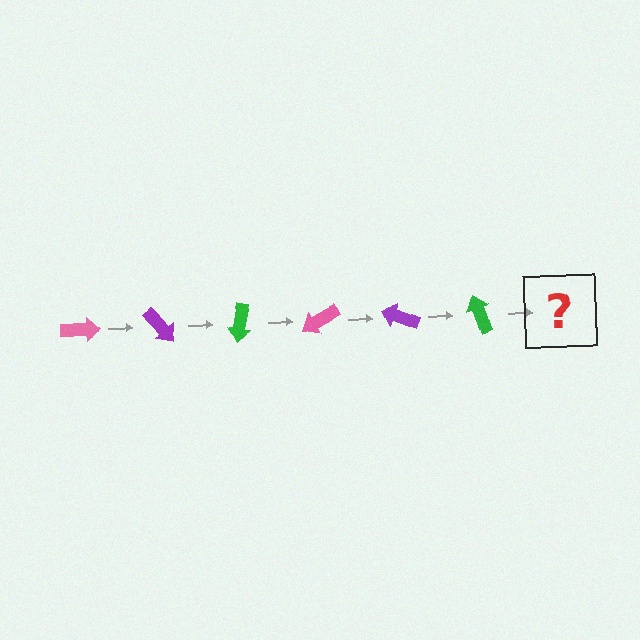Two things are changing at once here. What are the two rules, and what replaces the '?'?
The two rules are that it rotates 50 degrees each step and the color cycles through pink, purple, and green. The '?' should be a pink arrow, rotated 300 degrees from the start.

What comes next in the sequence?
The next element should be a pink arrow, rotated 300 degrees from the start.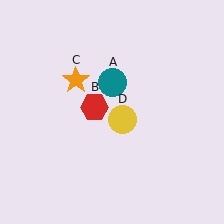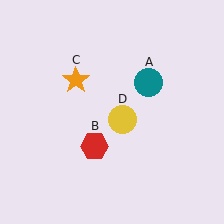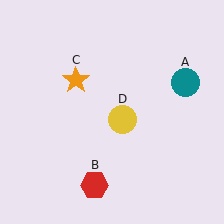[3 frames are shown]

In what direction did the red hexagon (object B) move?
The red hexagon (object B) moved down.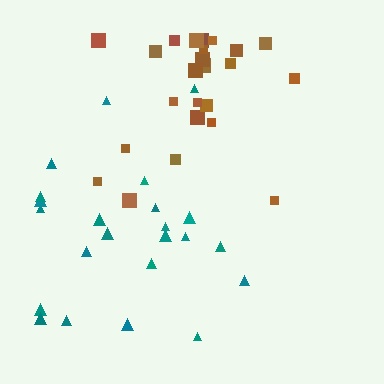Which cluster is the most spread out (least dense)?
Teal.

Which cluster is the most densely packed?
Brown.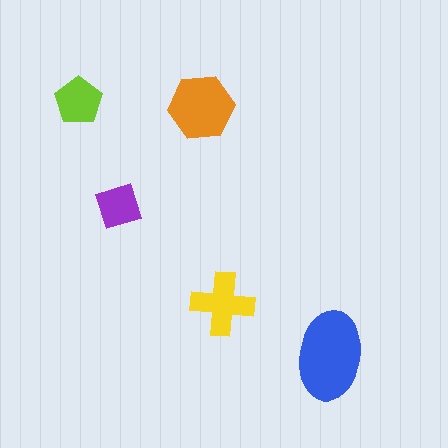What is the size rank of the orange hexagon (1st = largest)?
2nd.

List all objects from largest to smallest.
The blue ellipse, the orange hexagon, the yellow cross, the lime pentagon, the purple square.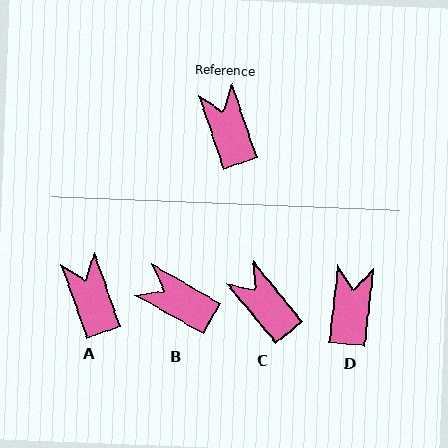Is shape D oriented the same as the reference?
No, it is off by about 26 degrees.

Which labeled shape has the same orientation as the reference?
A.